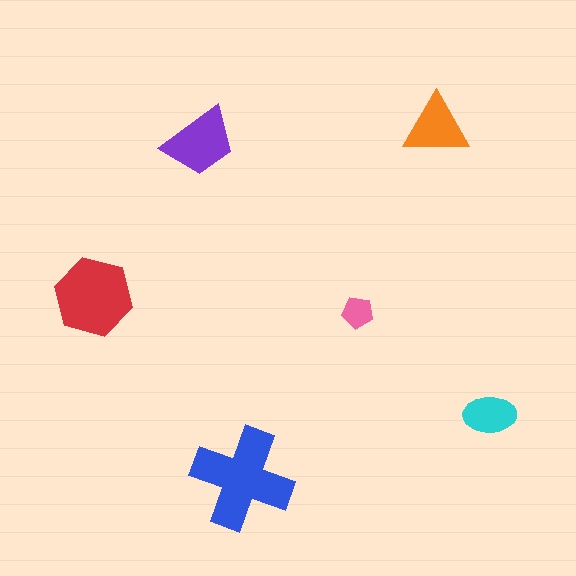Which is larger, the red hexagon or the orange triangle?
The red hexagon.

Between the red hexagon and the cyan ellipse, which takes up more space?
The red hexagon.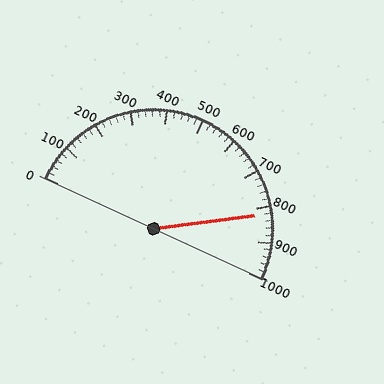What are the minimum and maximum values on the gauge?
The gauge ranges from 0 to 1000.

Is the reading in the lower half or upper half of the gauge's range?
The reading is in the upper half of the range (0 to 1000).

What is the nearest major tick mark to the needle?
The nearest major tick mark is 800.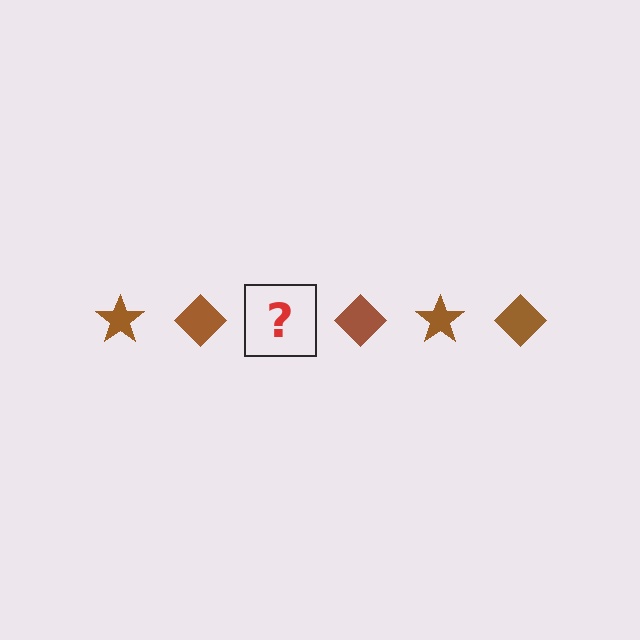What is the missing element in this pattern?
The missing element is a brown star.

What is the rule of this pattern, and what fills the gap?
The rule is that the pattern cycles through star, diamond shapes in brown. The gap should be filled with a brown star.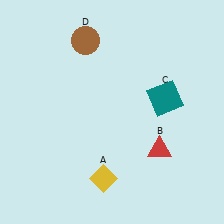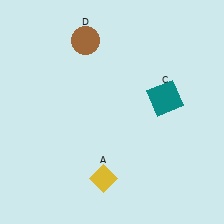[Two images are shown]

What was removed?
The red triangle (B) was removed in Image 2.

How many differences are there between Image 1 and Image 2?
There is 1 difference between the two images.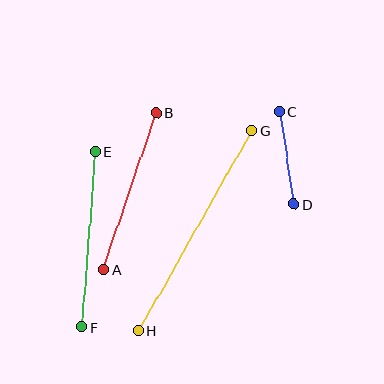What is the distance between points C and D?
The distance is approximately 93 pixels.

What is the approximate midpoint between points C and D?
The midpoint is at approximately (286, 158) pixels.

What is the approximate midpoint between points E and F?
The midpoint is at approximately (88, 239) pixels.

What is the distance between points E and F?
The distance is approximately 176 pixels.